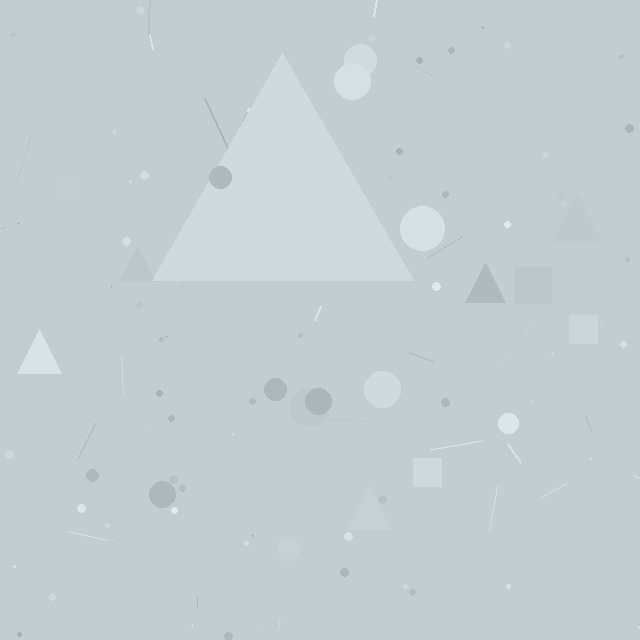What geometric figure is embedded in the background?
A triangle is embedded in the background.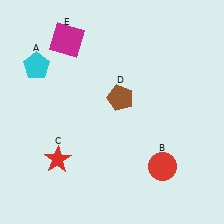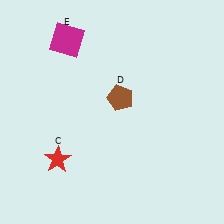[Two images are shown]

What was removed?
The red circle (B), the cyan pentagon (A) were removed in Image 2.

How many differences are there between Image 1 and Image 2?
There are 2 differences between the two images.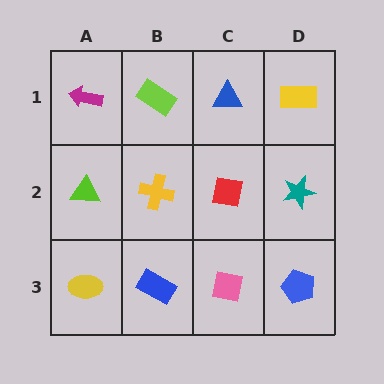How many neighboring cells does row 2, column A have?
3.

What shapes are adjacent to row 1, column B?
A yellow cross (row 2, column B), a magenta arrow (row 1, column A), a blue triangle (row 1, column C).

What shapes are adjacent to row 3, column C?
A red square (row 2, column C), a blue rectangle (row 3, column B), a blue pentagon (row 3, column D).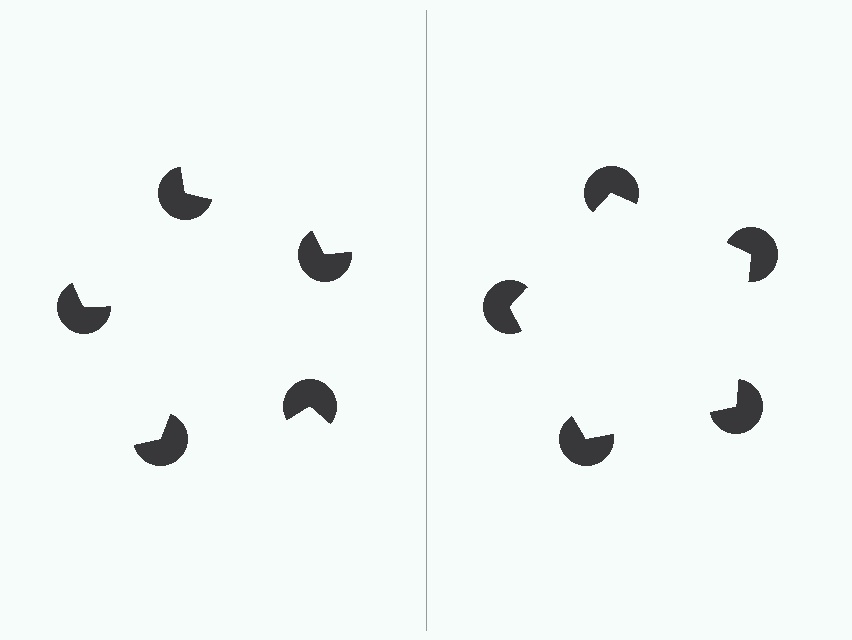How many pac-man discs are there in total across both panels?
10 — 5 on each side.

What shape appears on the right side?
An illusory pentagon.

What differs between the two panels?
The pac-man discs are positioned identically on both sides; only the wedge orientations differ. On the right they align to a pentagon; on the left they are misaligned.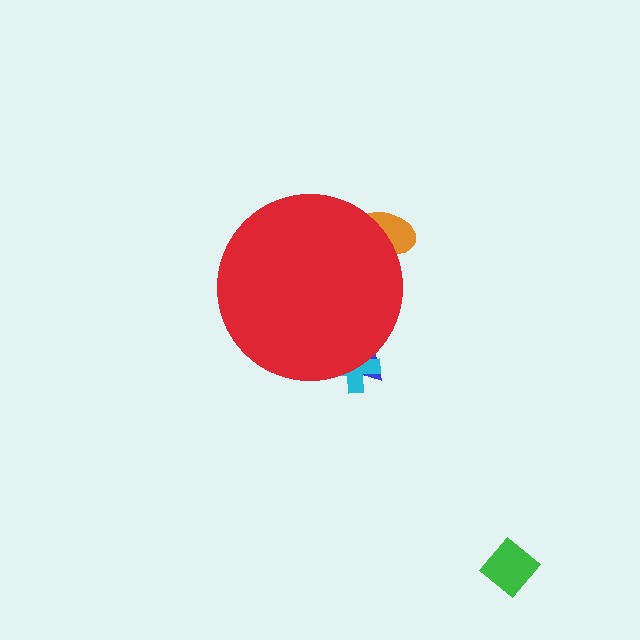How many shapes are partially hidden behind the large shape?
3 shapes are partially hidden.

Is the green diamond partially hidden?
No, the green diamond is fully visible.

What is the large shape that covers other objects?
A red circle.